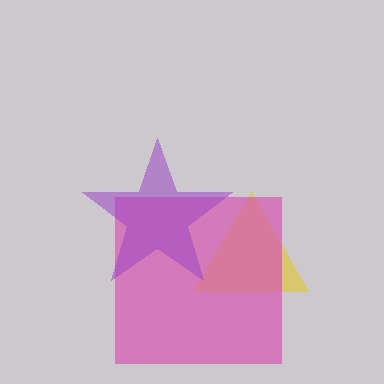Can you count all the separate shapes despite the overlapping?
Yes, there are 3 separate shapes.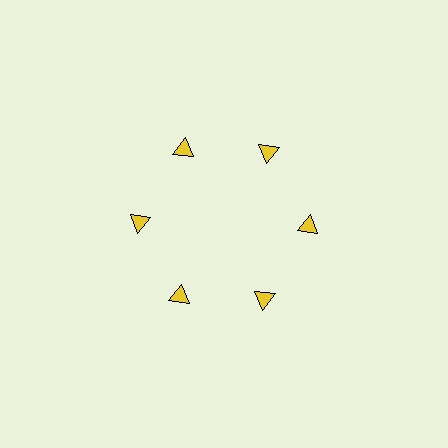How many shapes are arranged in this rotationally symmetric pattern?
There are 6 shapes, arranged in 6 groups of 1.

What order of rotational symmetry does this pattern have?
This pattern has 6-fold rotational symmetry.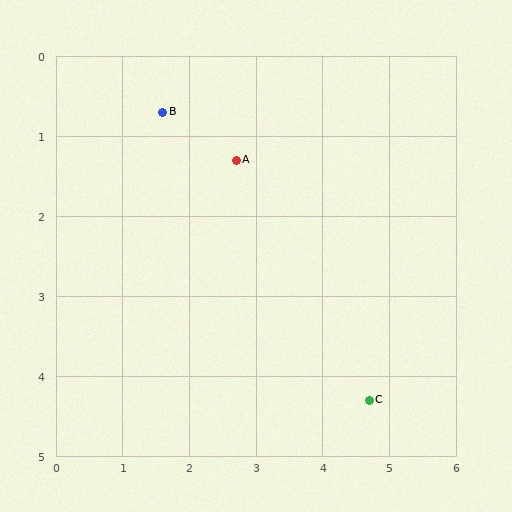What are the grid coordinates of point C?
Point C is at approximately (4.7, 4.3).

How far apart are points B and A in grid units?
Points B and A are about 1.3 grid units apart.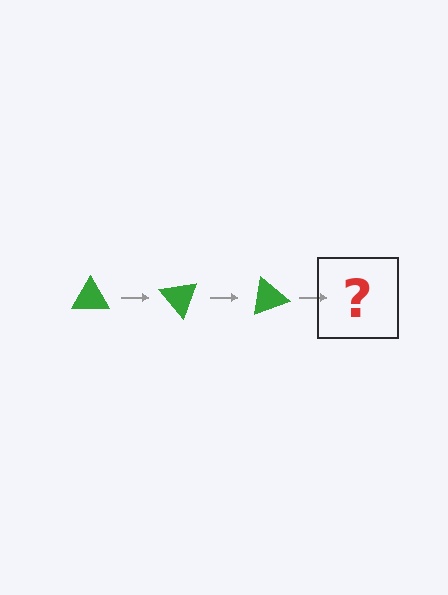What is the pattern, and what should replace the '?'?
The pattern is that the triangle rotates 50 degrees each step. The '?' should be a green triangle rotated 150 degrees.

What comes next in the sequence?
The next element should be a green triangle rotated 150 degrees.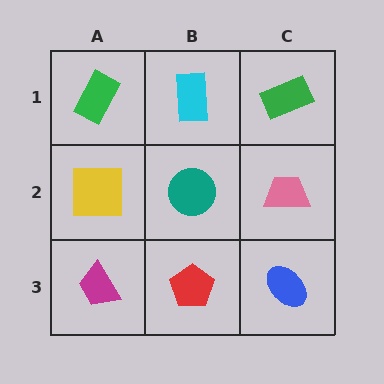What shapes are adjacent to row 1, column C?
A pink trapezoid (row 2, column C), a cyan rectangle (row 1, column B).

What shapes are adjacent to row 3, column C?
A pink trapezoid (row 2, column C), a red pentagon (row 3, column B).